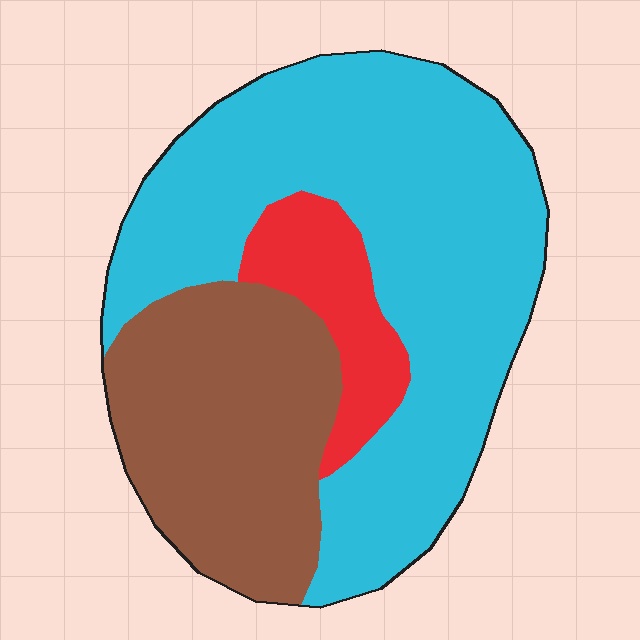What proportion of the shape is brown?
Brown covers 30% of the shape.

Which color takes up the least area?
Red, at roughly 10%.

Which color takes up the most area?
Cyan, at roughly 60%.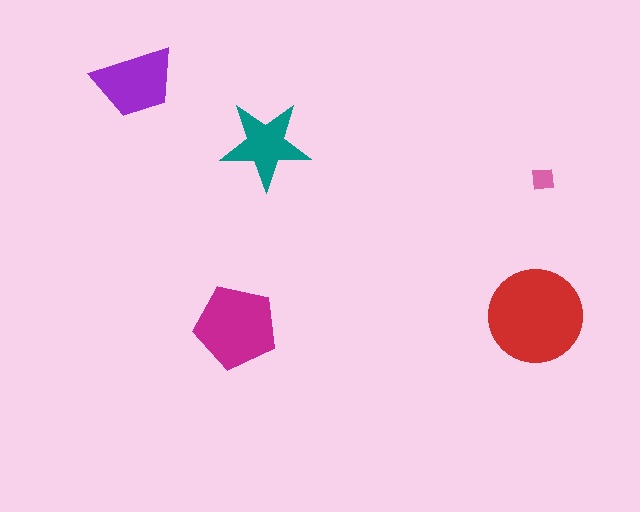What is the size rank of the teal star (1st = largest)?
4th.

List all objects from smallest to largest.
The pink square, the teal star, the purple trapezoid, the magenta pentagon, the red circle.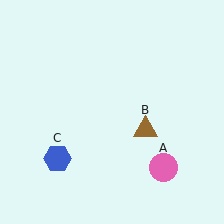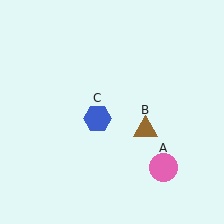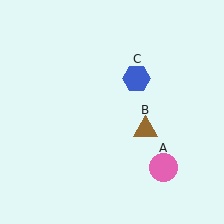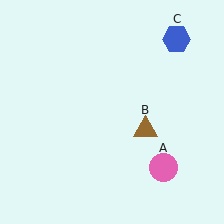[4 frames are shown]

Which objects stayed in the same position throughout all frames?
Pink circle (object A) and brown triangle (object B) remained stationary.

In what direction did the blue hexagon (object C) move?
The blue hexagon (object C) moved up and to the right.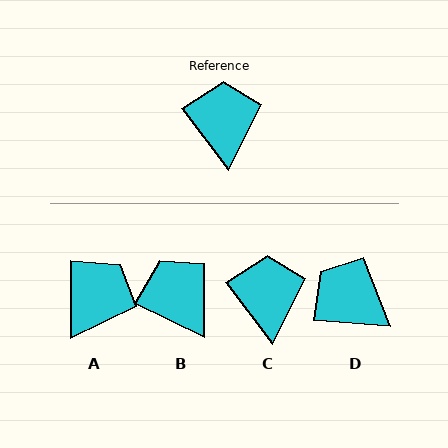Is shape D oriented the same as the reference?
No, it is off by about 48 degrees.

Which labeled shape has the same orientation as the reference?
C.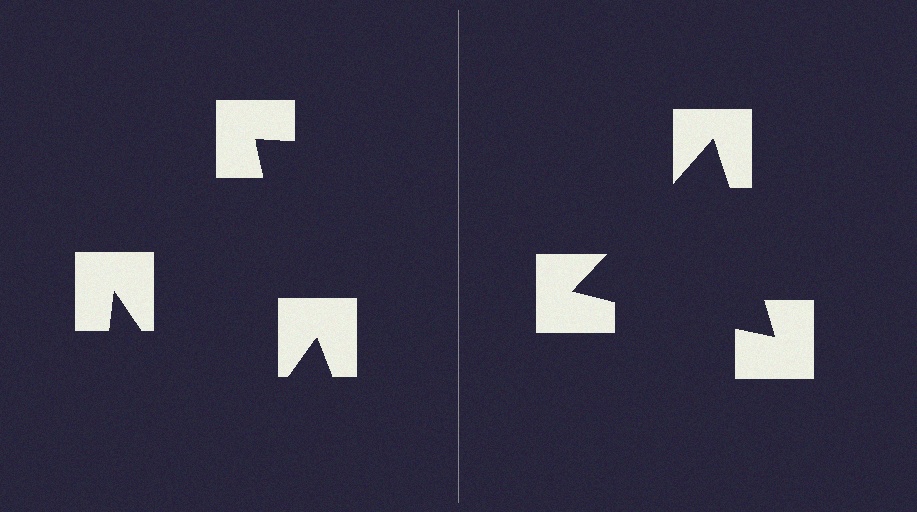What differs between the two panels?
The notched squares are positioned identically on both sides; only the wedge orientations differ. On the right they align to a triangle; on the left they are misaligned.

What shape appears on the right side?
An illusory triangle.